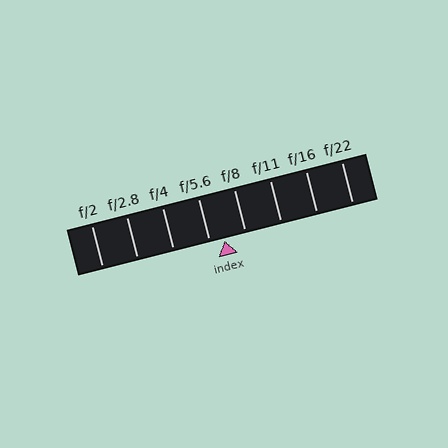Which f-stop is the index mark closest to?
The index mark is closest to f/5.6.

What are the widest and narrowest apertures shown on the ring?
The widest aperture shown is f/2 and the narrowest is f/22.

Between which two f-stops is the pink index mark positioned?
The index mark is between f/5.6 and f/8.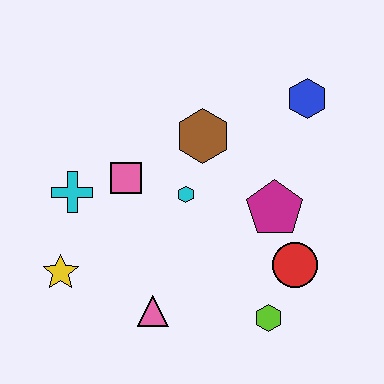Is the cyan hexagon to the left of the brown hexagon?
Yes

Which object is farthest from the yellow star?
The blue hexagon is farthest from the yellow star.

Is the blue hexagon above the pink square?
Yes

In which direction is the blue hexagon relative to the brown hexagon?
The blue hexagon is to the right of the brown hexagon.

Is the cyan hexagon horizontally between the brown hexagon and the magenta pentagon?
No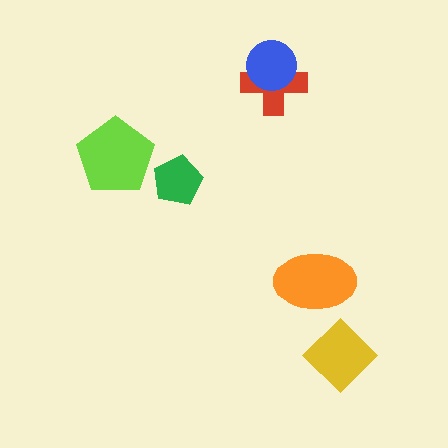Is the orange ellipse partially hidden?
No, no other shape covers it.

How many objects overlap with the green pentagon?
0 objects overlap with the green pentagon.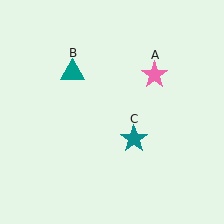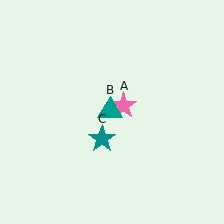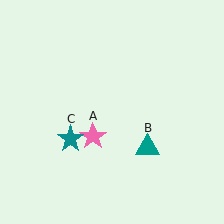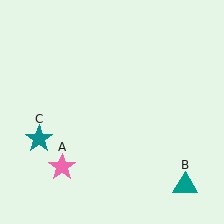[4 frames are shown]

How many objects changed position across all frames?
3 objects changed position: pink star (object A), teal triangle (object B), teal star (object C).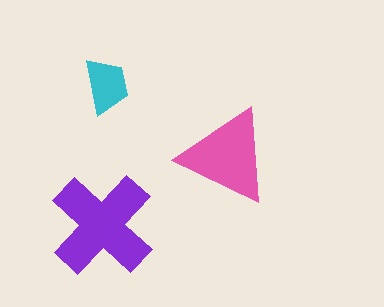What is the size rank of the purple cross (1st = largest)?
1st.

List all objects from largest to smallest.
The purple cross, the pink triangle, the cyan trapezoid.